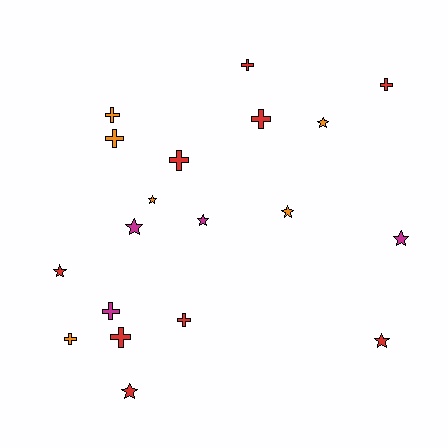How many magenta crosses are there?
There is 1 magenta cross.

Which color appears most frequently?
Red, with 9 objects.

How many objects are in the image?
There are 19 objects.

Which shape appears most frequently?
Cross, with 10 objects.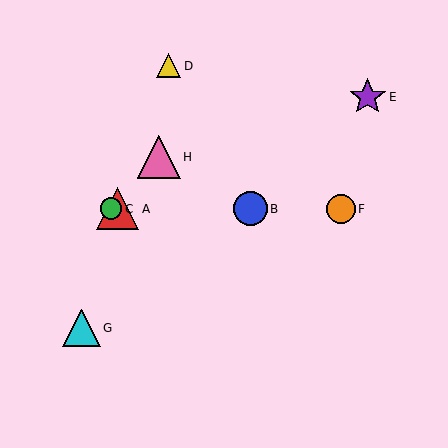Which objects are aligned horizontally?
Objects A, B, C, F are aligned horizontally.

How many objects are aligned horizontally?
4 objects (A, B, C, F) are aligned horizontally.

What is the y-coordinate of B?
Object B is at y≈209.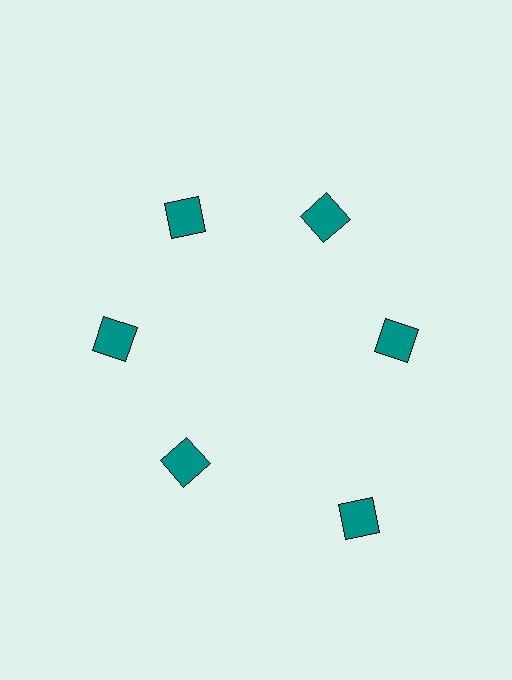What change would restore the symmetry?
The symmetry would be restored by moving it inward, back onto the ring so that all 6 diamonds sit at equal angles and equal distance from the center.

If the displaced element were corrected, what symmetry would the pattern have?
It would have 6-fold rotational symmetry — the pattern would map onto itself every 60 degrees.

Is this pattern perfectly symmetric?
No. The 6 teal diamonds are arranged in a ring, but one element near the 5 o'clock position is pushed outward from the center, breaking the 6-fold rotational symmetry.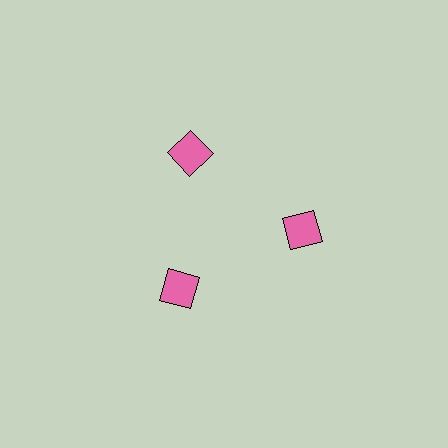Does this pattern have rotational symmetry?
Yes, this pattern has 3-fold rotational symmetry. It looks the same after rotating 120 degrees around the center.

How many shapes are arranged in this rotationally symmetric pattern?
There are 3 shapes, arranged in 3 groups of 1.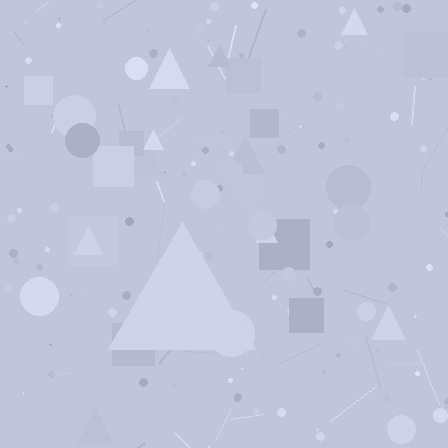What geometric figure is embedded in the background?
A triangle is embedded in the background.